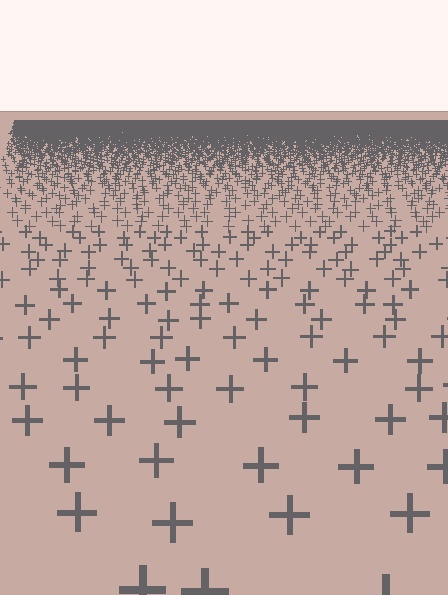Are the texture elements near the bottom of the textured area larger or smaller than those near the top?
Larger. Near the bottom, elements are closer to the viewer and appear at a bigger on-screen size.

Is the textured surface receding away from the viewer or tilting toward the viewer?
The surface is receding away from the viewer. Texture elements get smaller and denser toward the top.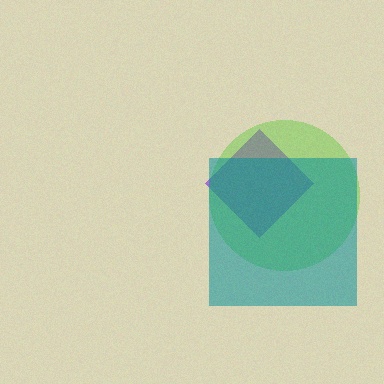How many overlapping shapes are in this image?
There are 3 overlapping shapes in the image.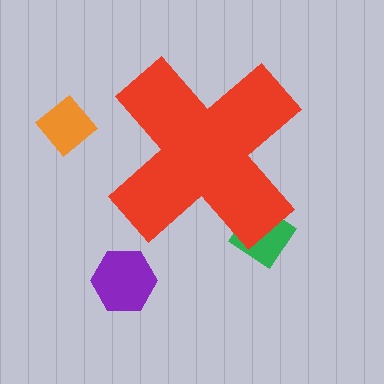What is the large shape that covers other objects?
A red cross.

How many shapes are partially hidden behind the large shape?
1 shape is partially hidden.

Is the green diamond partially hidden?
Yes, the green diamond is partially hidden behind the red cross.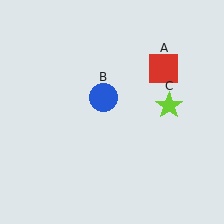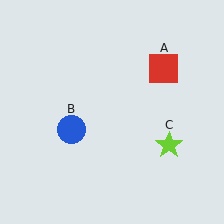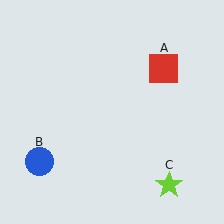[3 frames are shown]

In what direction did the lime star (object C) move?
The lime star (object C) moved down.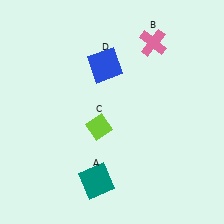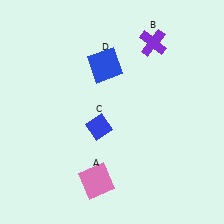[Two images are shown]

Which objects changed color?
A changed from teal to pink. B changed from pink to purple. C changed from lime to blue.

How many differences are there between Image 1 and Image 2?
There are 3 differences between the two images.